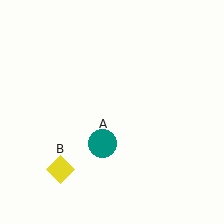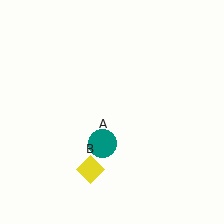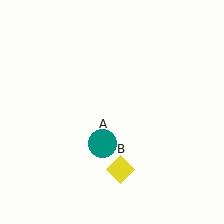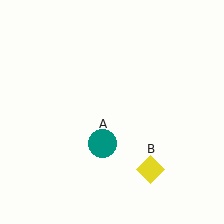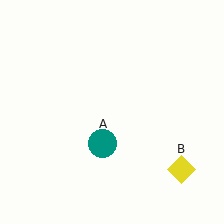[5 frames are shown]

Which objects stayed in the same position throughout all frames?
Teal circle (object A) remained stationary.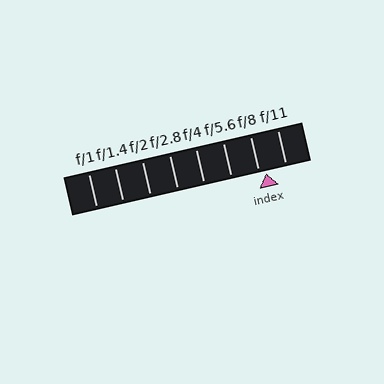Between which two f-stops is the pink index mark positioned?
The index mark is between f/8 and f/11.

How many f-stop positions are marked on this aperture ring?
There are 8 f-stop positions marked.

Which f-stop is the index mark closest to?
The index mark is closest to f/8.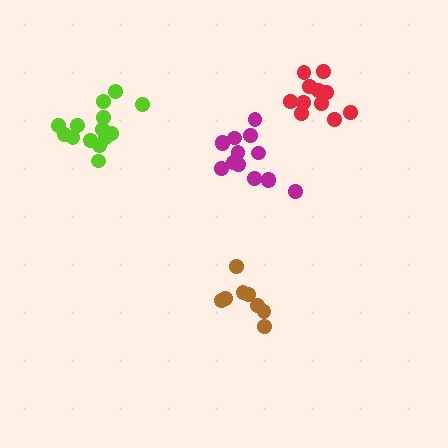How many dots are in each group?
Group 1: 14 dots, Group 2: 8 dots, Group 3: 11 dots, Group 4: 14 dots (47 total).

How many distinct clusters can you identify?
There are 4 distinct clusters.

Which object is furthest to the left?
The lime cluster is leftmost.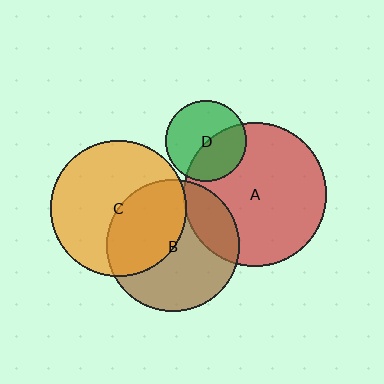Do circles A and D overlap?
Yes.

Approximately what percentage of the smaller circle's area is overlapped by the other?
Approximately 45%.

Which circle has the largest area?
Circle A (red).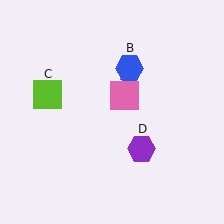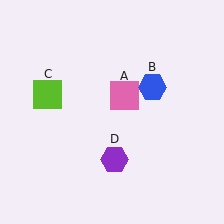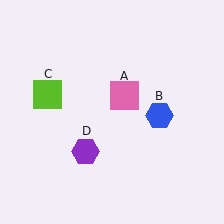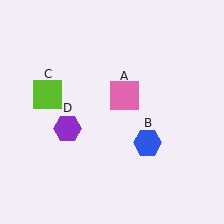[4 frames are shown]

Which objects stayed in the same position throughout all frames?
Pink square (object A) and lime square (object C) remained stationary.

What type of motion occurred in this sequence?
The blue hexagon (object B), purple hexagon (object D) rotated clockwise around the center of the scene.